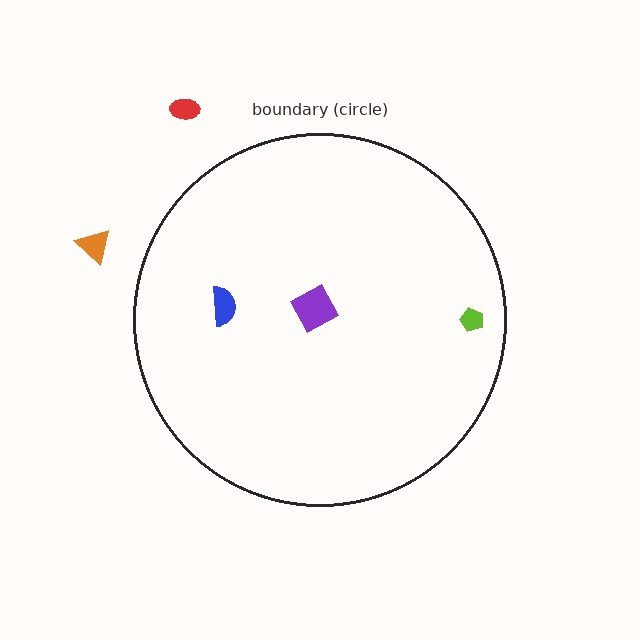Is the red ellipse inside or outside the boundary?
Outside.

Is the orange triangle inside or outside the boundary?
Outside.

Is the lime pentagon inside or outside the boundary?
Inside.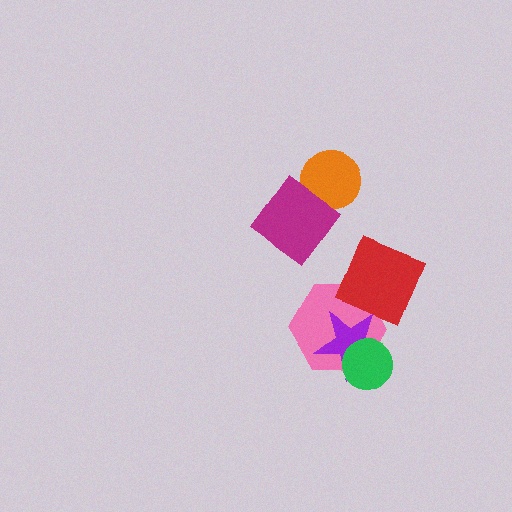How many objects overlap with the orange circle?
1 object overlaps with the orange circle.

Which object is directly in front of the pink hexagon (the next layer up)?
The purple star is directly in front of the pink hexagon.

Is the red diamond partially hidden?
No, no other shape covers it.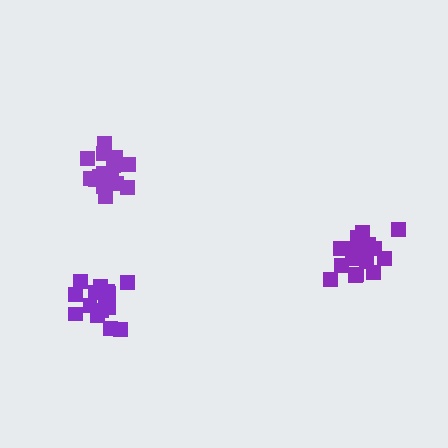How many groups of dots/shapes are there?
There are 3 groups.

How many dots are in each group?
Group 1: 16 dots, Group 2: 20 dots, Group 3: 16 dots (52 total).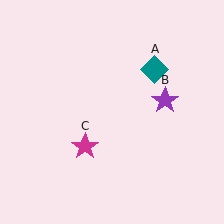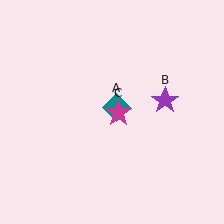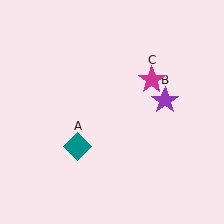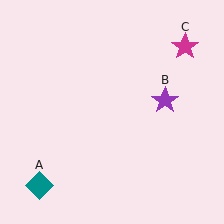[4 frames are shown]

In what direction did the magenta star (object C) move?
The magenta star (object C) moved up and to the right.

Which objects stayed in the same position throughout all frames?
Purple star (object B) remained stationary.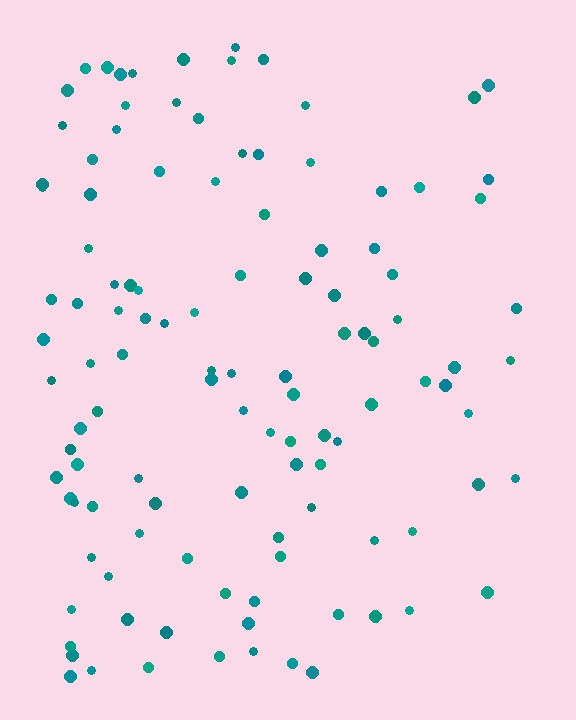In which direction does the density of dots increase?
From right to left, with the left side densest.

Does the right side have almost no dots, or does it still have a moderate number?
Still a moderate number, just noticeably fewer than the left.